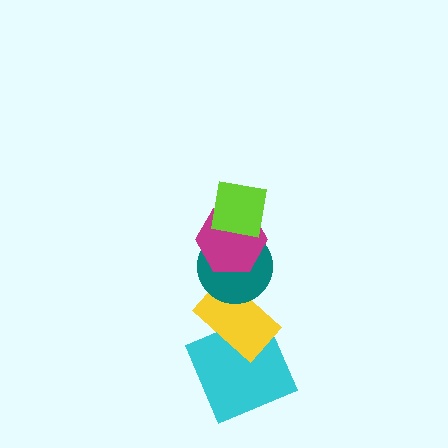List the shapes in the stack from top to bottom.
From top to bottom: the lime square, the magenta hexagon, the teal circle, the yellow rectangle, the cyan square.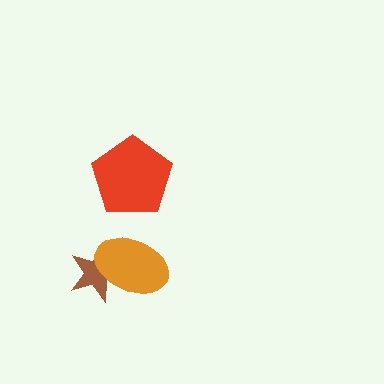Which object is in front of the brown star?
The orange ellipse is in front of the brown star.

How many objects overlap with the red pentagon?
0 objects overlap with the red pentagon.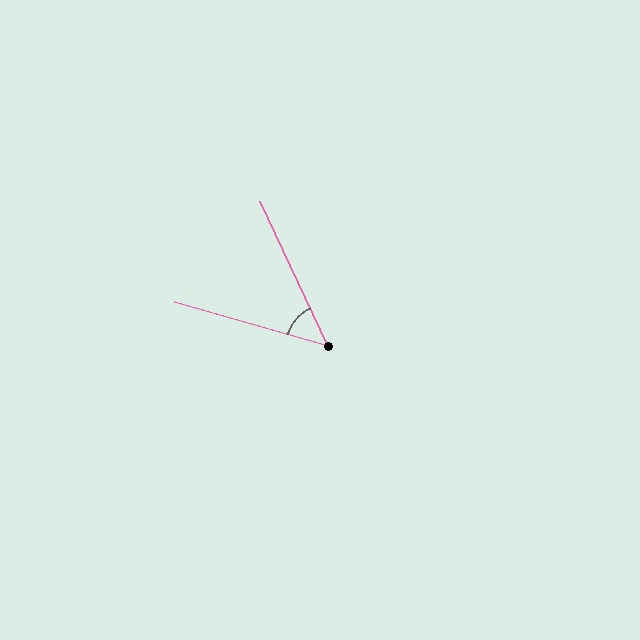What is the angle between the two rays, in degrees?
Approximately 49 degrees.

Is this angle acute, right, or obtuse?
It is acute.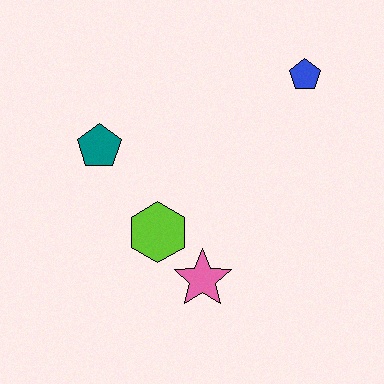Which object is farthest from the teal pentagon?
The blue pentagon is farthest from the teal pentagon.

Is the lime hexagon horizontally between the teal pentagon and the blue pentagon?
Yes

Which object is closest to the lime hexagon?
The pink star is closest to the lime hexagon.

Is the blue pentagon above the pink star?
Yes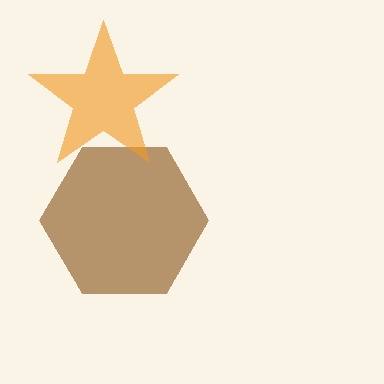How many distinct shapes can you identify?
There are 2 distinct shapes: a brown hexagon, an orange star.